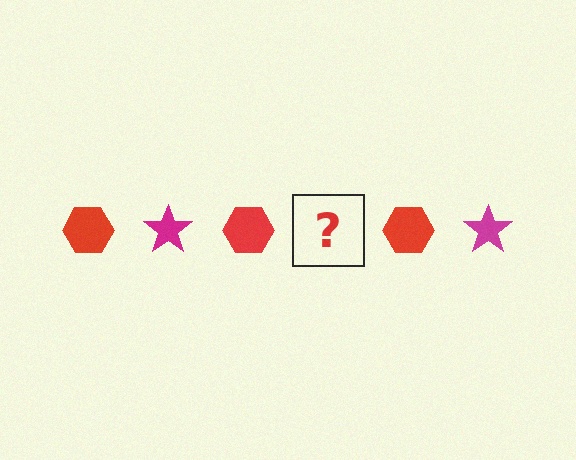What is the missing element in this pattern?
The missing element is a magenta star.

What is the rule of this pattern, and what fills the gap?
The rule is that the pattern alternates between red hexagon and magenta star. The gap should be filled with a magenta star.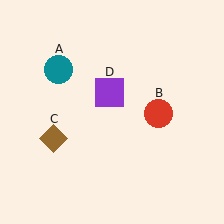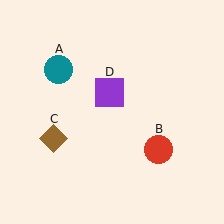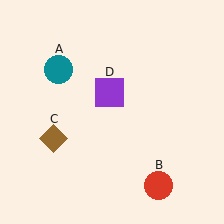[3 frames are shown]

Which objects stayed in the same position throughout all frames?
Teal circle (object A) and brown diamond (object C) and purple square (object D) remained stationary.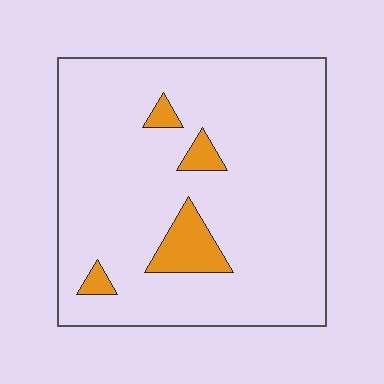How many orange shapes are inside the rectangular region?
4.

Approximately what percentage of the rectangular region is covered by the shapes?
Approximately 10%.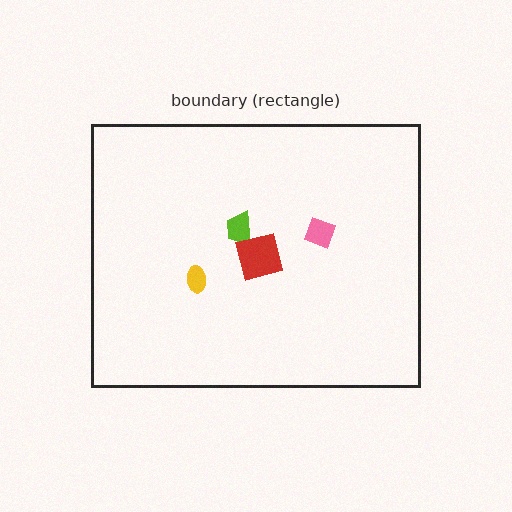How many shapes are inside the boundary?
4 inside, 0 outside.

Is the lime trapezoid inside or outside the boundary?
Inside.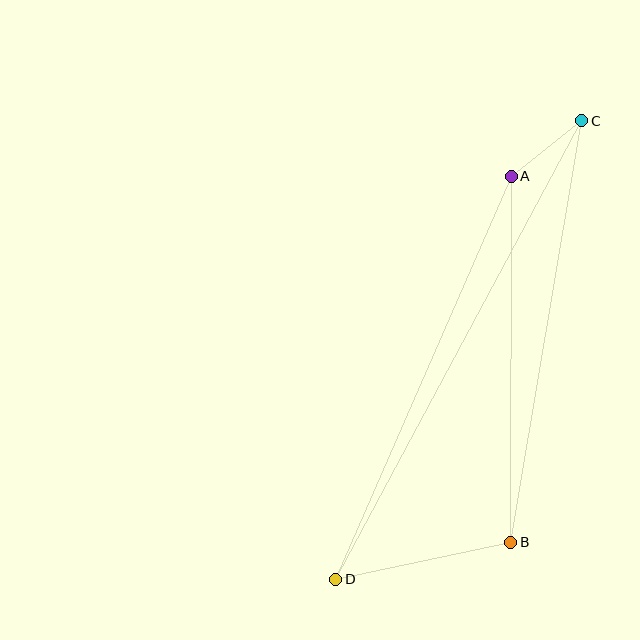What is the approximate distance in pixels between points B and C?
The distance between B and C is approximately 428 pixels.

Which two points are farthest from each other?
Points C and D are farthest from each other.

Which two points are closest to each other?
Points A and C are closest to each other.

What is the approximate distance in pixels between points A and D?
The distance between A and D is approximately 440 pixels.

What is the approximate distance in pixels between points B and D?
The distance between B and D is approximately 179 pixels.